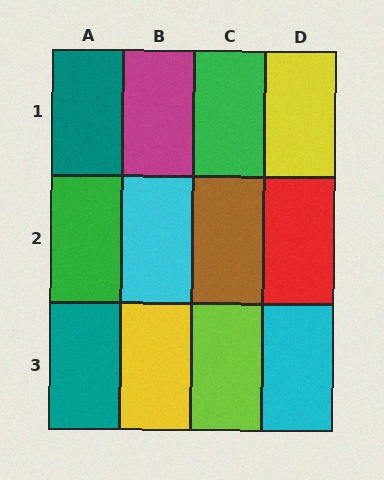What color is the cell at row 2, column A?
Green.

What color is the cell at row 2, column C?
Brown.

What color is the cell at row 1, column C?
Green.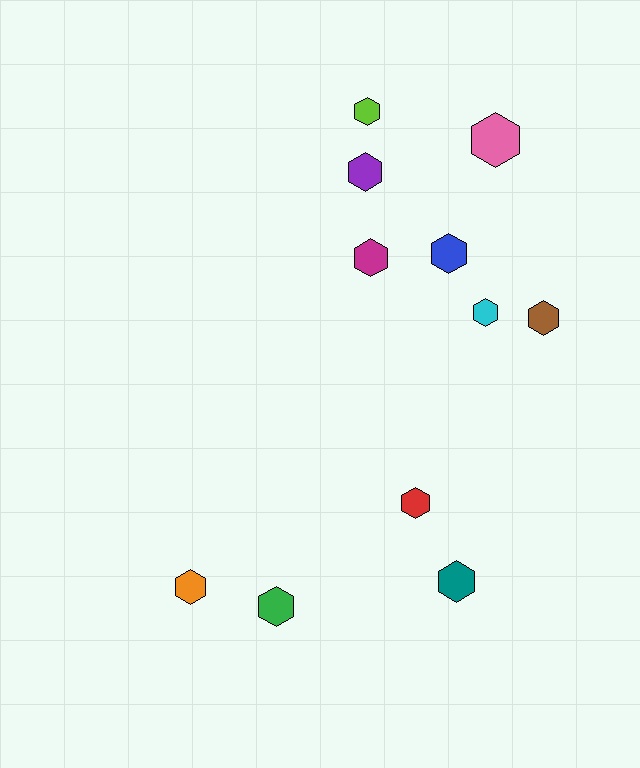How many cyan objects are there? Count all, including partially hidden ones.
There is 1 cyan object.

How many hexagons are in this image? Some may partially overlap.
There are 11 hexagons.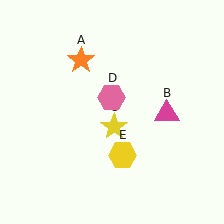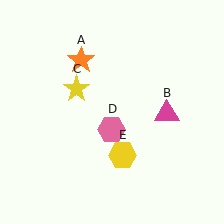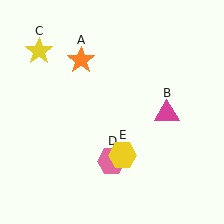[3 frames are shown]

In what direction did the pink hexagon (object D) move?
The pink hexagon (object D) moved down.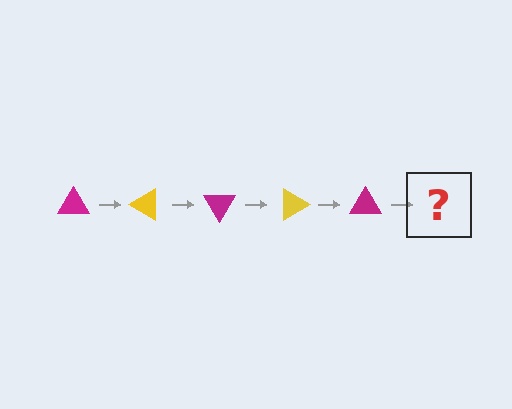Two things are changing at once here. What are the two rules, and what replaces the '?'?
The two rules are that it rotates 30 degrees each step and the color cycles through magenta and yellow. The '?' should be a yellow triangle, rotated 150 degrees from the start.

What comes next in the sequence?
The next element should be a yellow triangle, rotated 150 degrees from the start.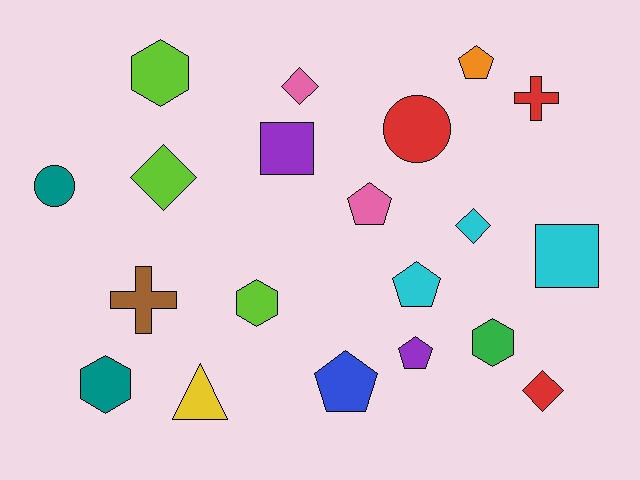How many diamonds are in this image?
There are 4 diamonds.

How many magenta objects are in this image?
There are no magenta objects.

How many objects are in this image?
There are 20 objects.